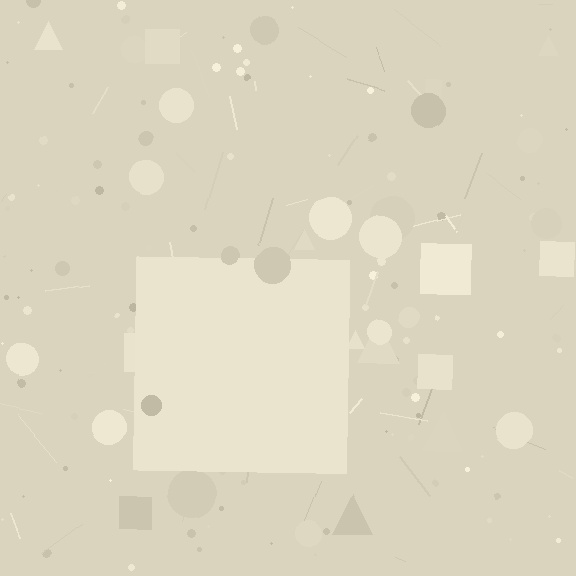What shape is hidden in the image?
A square is hidden in the image.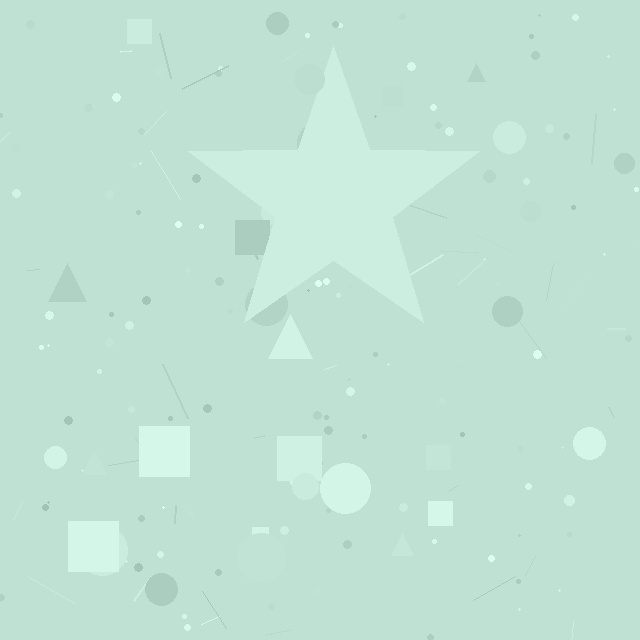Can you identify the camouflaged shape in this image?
The camouflaged shape is a star.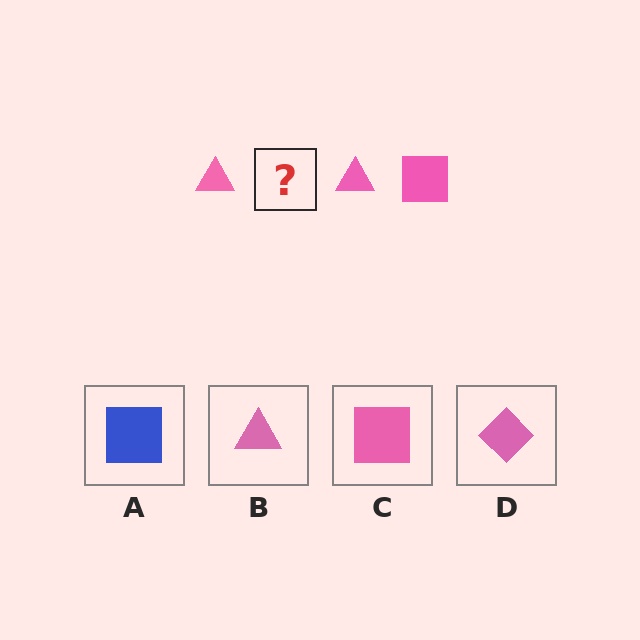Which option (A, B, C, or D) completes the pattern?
C.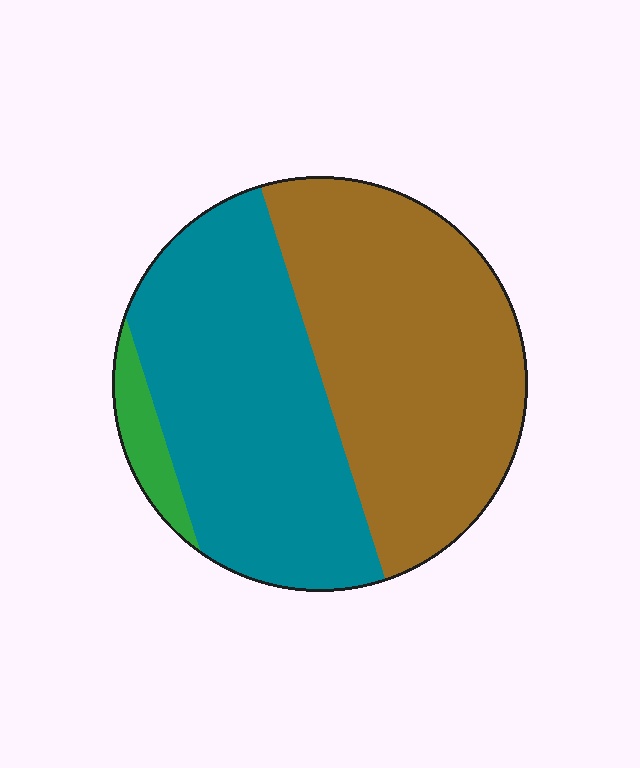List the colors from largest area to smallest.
From largest to smallest: brown, teal, green.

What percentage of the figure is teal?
Teal covers about 45% of the figure.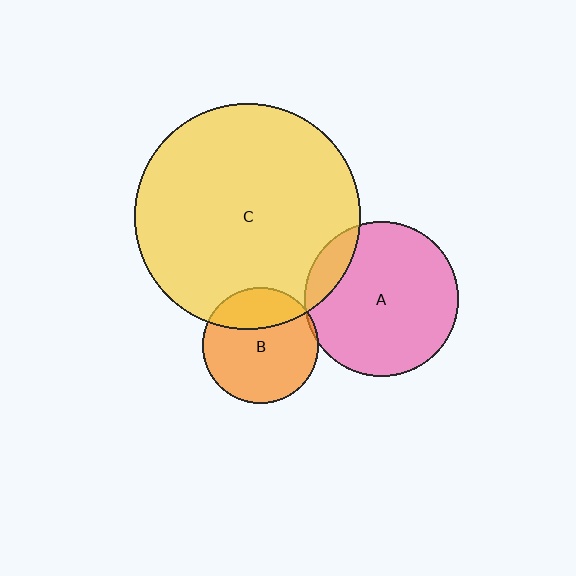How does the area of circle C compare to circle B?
Approximately 3.8 times.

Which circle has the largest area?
Circle C (yellow).